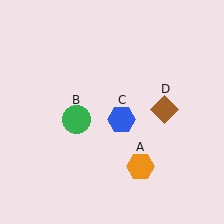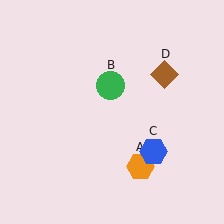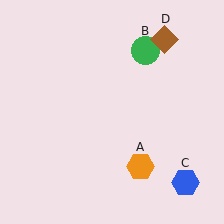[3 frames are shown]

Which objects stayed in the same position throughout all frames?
Orange hexagon (object A) remained stationary.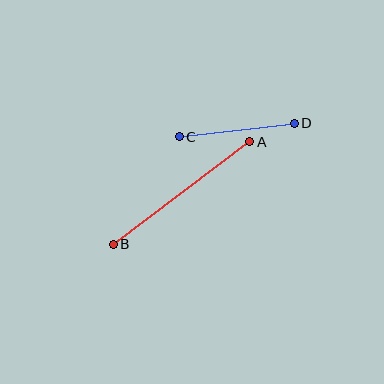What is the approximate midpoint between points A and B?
The midpoint is at approximately (181, 193) pixels.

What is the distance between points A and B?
The distance is approximately 171 pixels.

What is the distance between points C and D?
The distance is approximately 116 pixels.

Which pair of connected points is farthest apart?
Points A and B are farthest apart.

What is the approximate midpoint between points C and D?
The midpoint is at approximately (237, 130) pixels.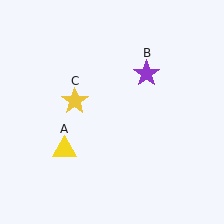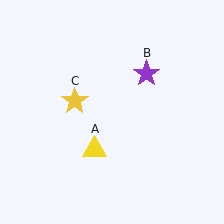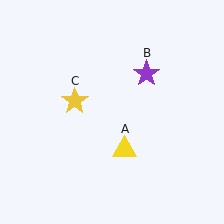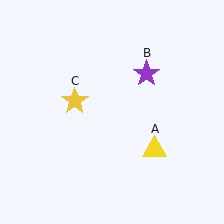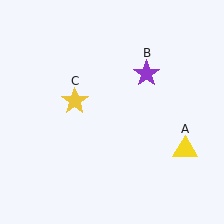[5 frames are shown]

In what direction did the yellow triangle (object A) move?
The yellow triangle (object A) moved right.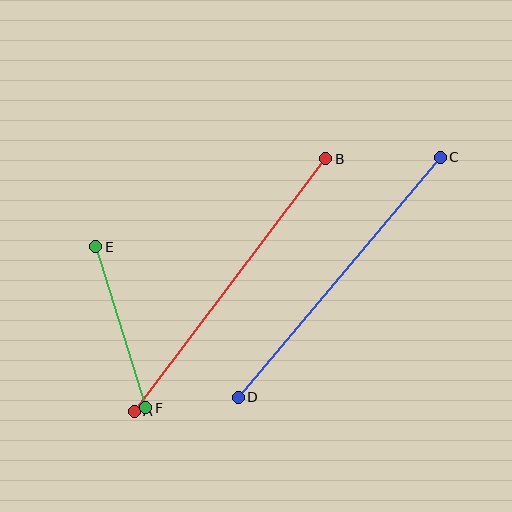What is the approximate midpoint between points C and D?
The midpoint is at approximately (339, 277) pixels.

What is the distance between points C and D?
The distance is approximately 314 pixels.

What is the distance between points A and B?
The distance is approximately 317 pixels.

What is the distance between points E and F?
The distance is approximately 168 pixels.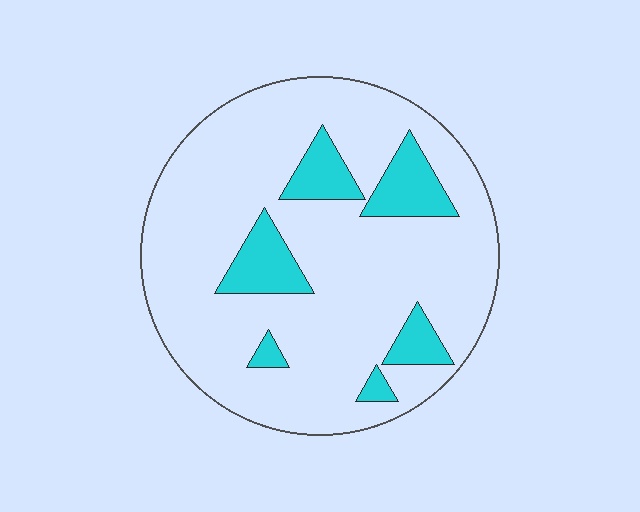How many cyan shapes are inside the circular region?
6.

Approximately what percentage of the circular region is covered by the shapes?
Approximately 15%.